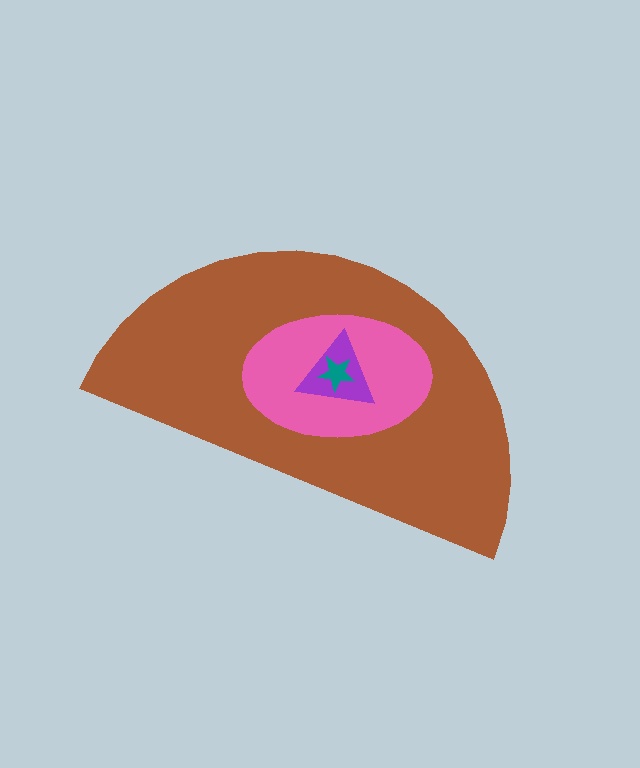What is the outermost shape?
The brown semicircle.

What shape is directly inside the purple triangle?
The teal star.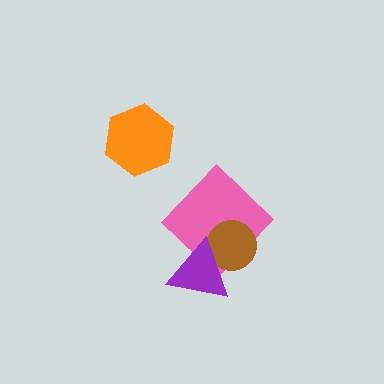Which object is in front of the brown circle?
The purple triangle is in front of the brown circle.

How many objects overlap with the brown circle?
2 objects overlap with the brown circle.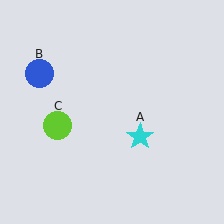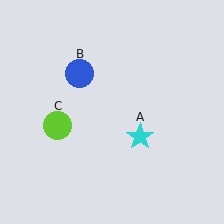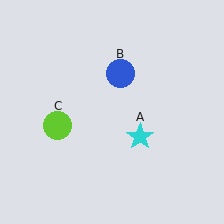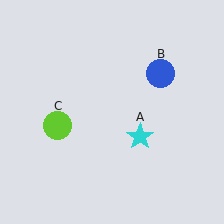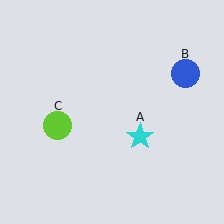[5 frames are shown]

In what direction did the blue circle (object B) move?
The blue circle (object B) moved right.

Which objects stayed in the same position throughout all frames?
Cyan star (object A) and lime circle (object C) remained stationary.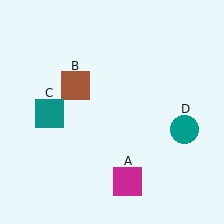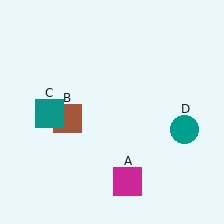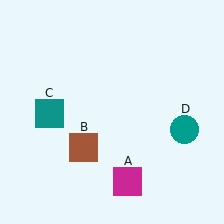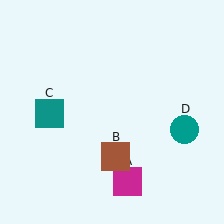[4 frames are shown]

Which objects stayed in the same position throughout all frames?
Magenta square (object A) and teal square (object C) and teal circle (object D) remained stationary.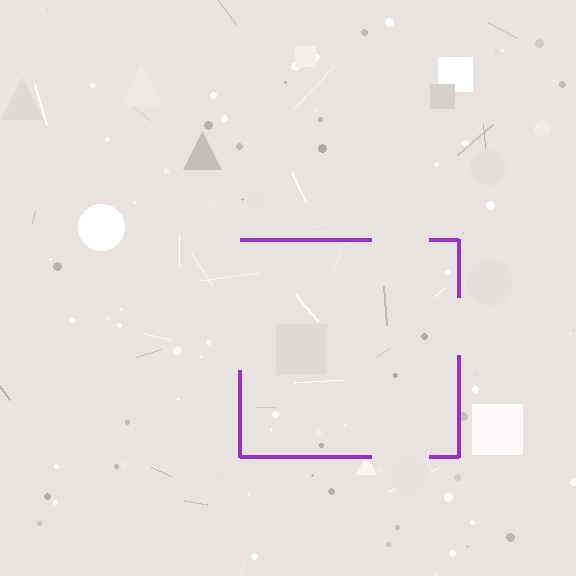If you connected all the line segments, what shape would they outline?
They would outline a square.